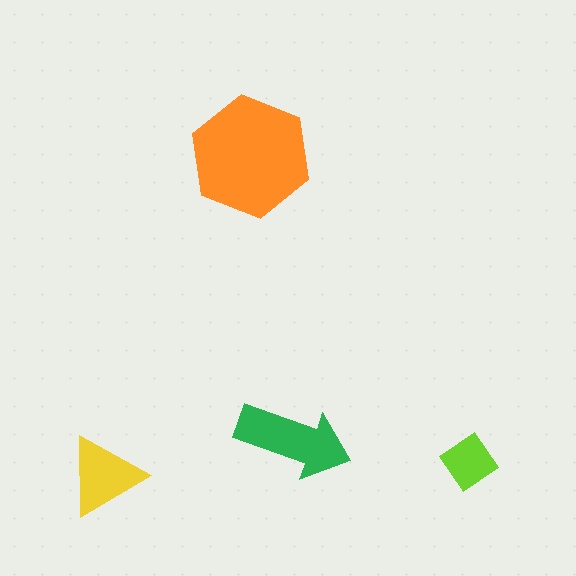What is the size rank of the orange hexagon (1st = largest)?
1st.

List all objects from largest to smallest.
The orange hexagon, the green arrow, the yellow triangle, the lime diamond.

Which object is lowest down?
The yellow triangle is bottommost.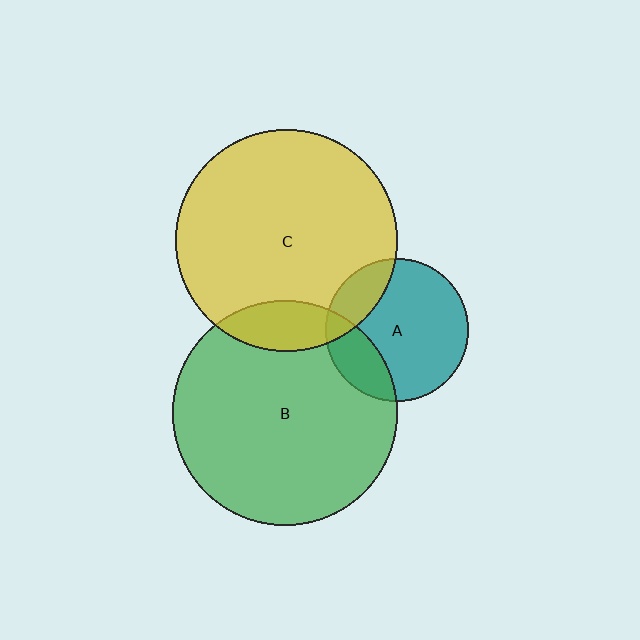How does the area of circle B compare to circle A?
Approximately 2.5 times.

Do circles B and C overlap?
Yes.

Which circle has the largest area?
Circle B (green).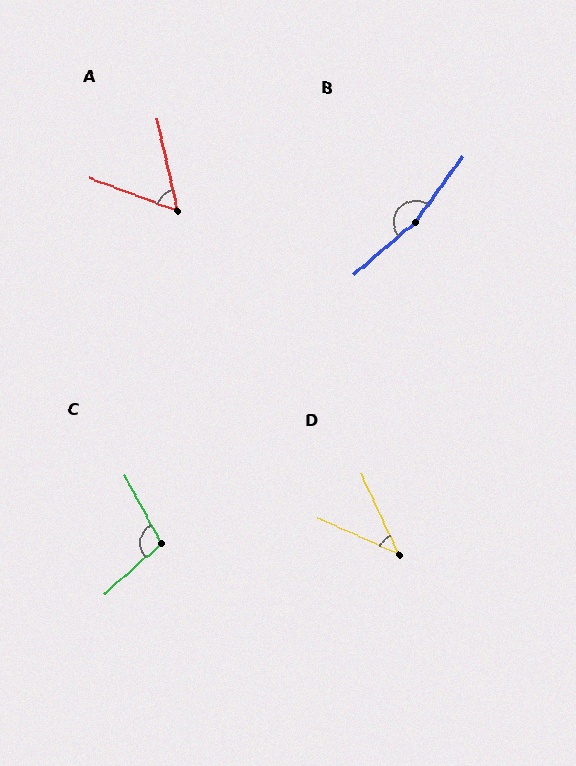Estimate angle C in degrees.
Approximately 104 degrees.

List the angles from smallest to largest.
D (41°), A (57°), C (104°), B (166°).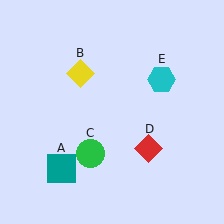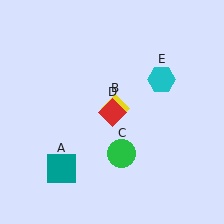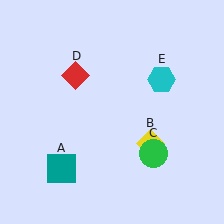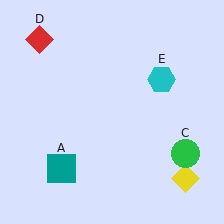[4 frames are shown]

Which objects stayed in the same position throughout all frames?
Teal square (object A) and cyan hexagon (object E) remained stationary.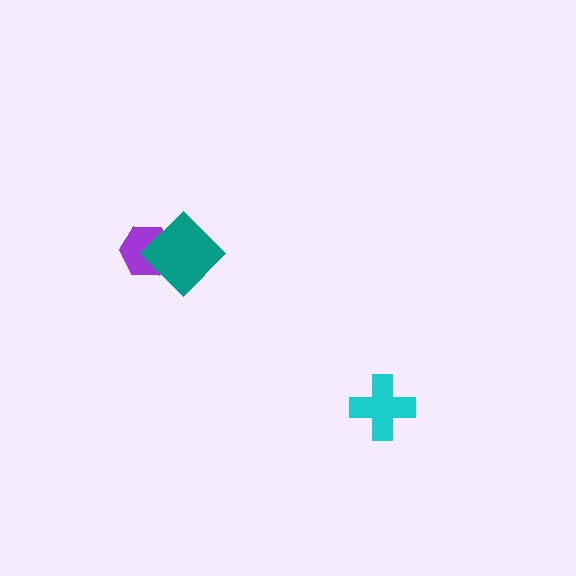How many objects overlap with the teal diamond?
1 object overlaps with the teal diamond.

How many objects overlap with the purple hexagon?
1 object overlaps with the purple hexagon.